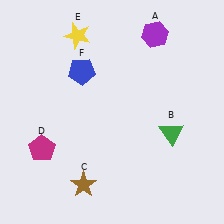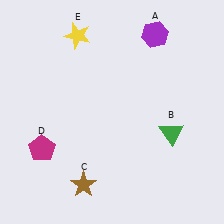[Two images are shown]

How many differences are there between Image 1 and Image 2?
There is 1 difference between the two images.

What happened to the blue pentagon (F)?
The blue pentagon (F) was removed in Image 2. It was in the top-left area of Image 1.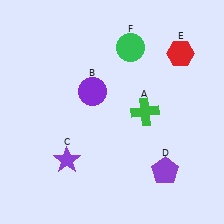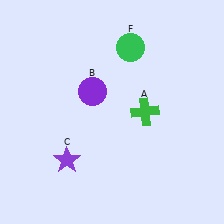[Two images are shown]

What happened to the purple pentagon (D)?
The purple pentagon (D) was removed in Image 2. It was in the bottom-right area of Image 1.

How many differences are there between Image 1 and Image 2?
There are 2 differences between the two images.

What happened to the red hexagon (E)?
The red hexagon (E) was removed in Image 2. It was in the top-right area of Image 1.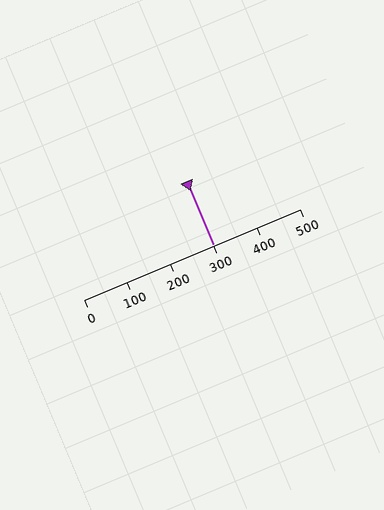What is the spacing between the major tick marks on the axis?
The major ticks are spaced 100 apart.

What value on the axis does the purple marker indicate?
The marker indicates approximately 300.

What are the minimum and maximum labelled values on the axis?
The axis runs from 0 to 500.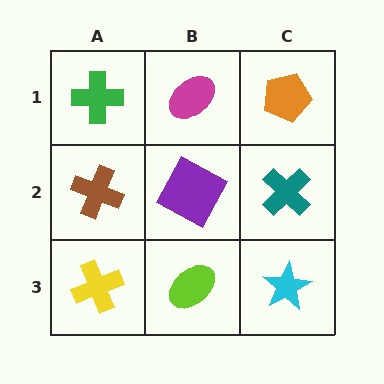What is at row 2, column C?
A teal cross.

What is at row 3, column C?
A cyan star.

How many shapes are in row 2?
3 shapes.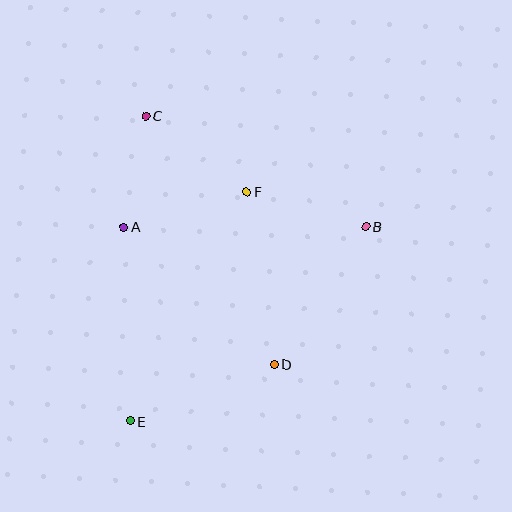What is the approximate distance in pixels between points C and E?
The distance between C and E is approximately 305 pixels.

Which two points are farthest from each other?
Points B and E are farthest from each other.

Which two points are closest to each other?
Points A and C are closest to each other.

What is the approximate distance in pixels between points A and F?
The distance between A and F is approximately 128 pixels.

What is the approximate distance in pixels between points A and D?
The distance between A and D is approximately 204 pixels.